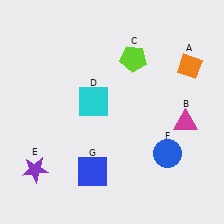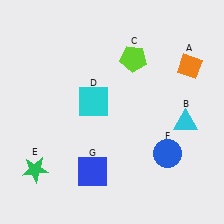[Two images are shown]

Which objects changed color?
B changed from magenta to cyan. E changed from purple to green.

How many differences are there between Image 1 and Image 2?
There are 2 differences between the two images.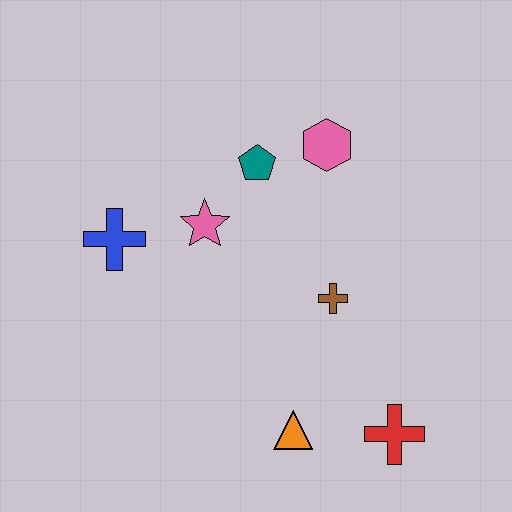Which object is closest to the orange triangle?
The red cross is closest to the orange triangle.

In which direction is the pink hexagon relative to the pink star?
The pink hexagon is to the right of the pink star.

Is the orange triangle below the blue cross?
Yes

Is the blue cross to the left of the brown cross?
Yes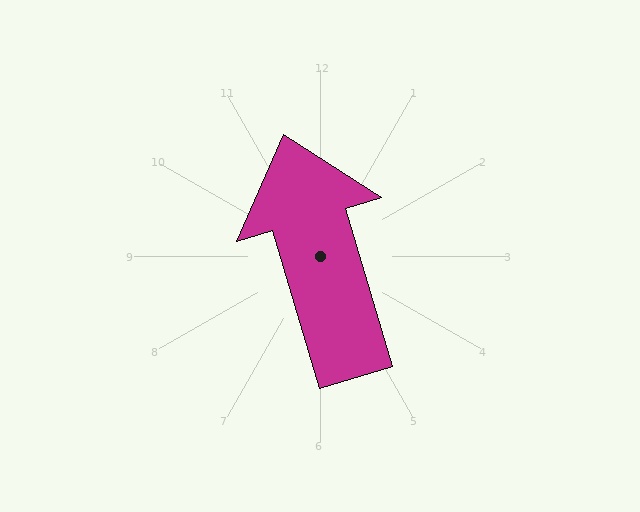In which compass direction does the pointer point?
North.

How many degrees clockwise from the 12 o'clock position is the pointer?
Approximately 343 degrees.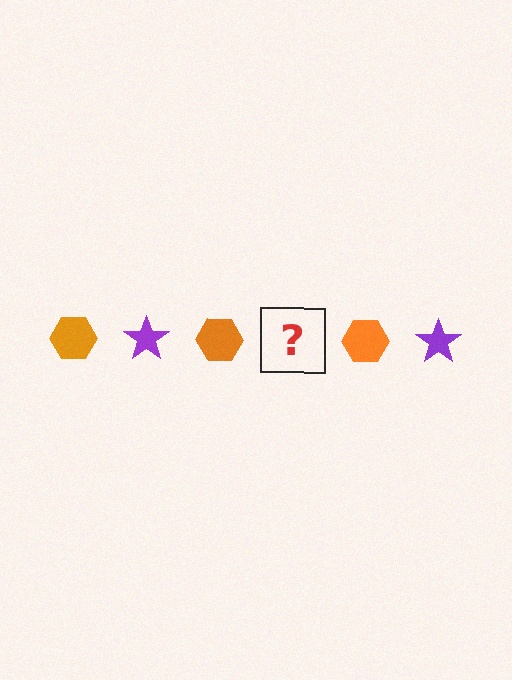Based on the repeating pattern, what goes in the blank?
The blank should be a purple star.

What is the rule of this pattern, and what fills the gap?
The rule is that the pattern alternates between orange hexagon and purple star. The gap should be filled with a purple star.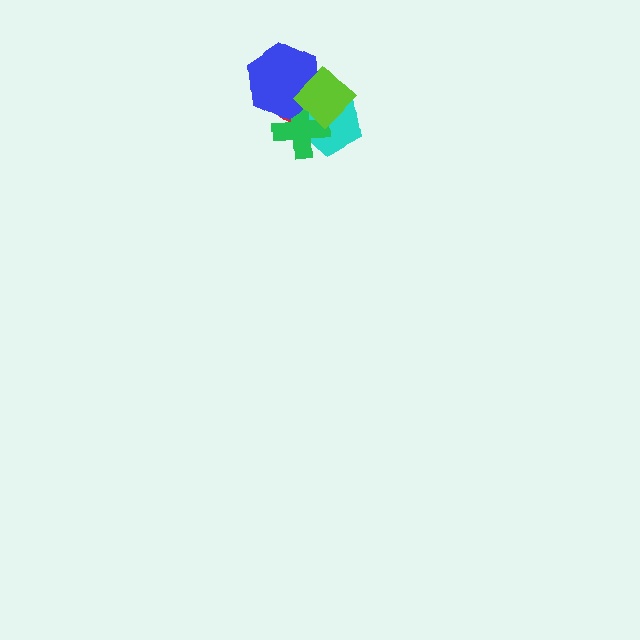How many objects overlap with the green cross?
4 objects overlap with the green cross.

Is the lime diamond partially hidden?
No, no other shape covers it.